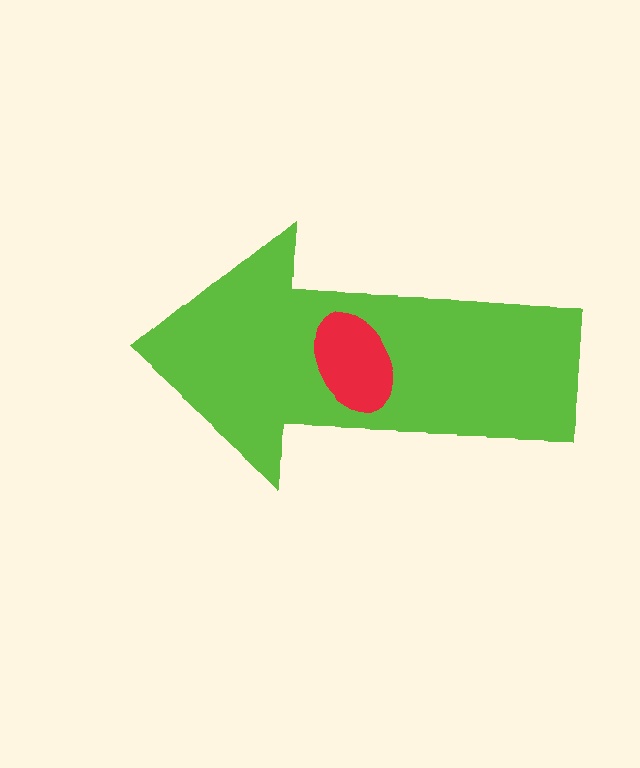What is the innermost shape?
The red ellipse.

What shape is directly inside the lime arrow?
The red ellipse.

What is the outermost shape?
The lime arrow.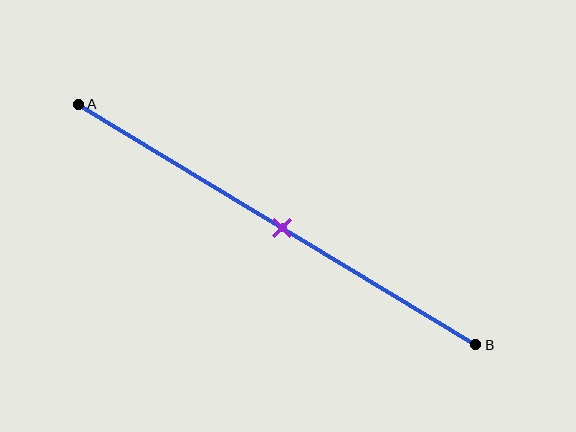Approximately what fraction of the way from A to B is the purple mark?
The purple mark is approximately 50% of the way from A to B.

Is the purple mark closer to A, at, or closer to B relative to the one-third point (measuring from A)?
The purple mark is closer to point B than the one-third point of segment AB.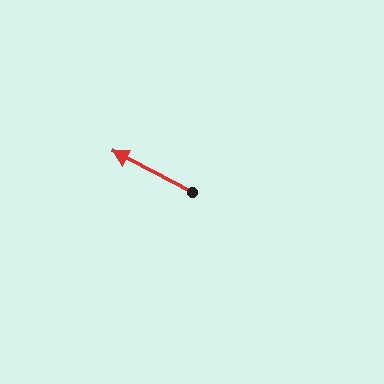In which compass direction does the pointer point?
Northwest.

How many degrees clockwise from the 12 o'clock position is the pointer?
Approximately 297 degrees.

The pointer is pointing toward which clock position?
Roughly 10 o'clock.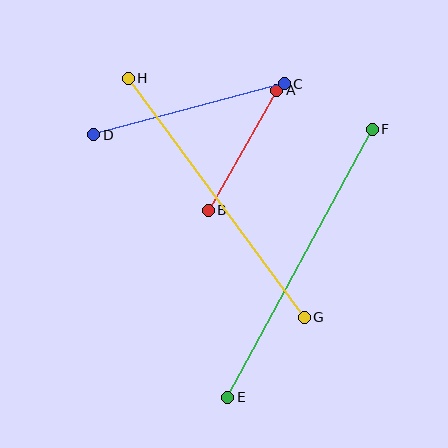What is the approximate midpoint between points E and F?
The midpoint is at approximately (300, 263) pixels.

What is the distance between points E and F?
The distance is approximately 304 pixels.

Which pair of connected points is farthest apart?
Points E and F are farthest apart.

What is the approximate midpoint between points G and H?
The midpoint is at approximately (216, 198) pixels.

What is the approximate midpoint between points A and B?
The midpoint is at approximately (243, 150) pixels.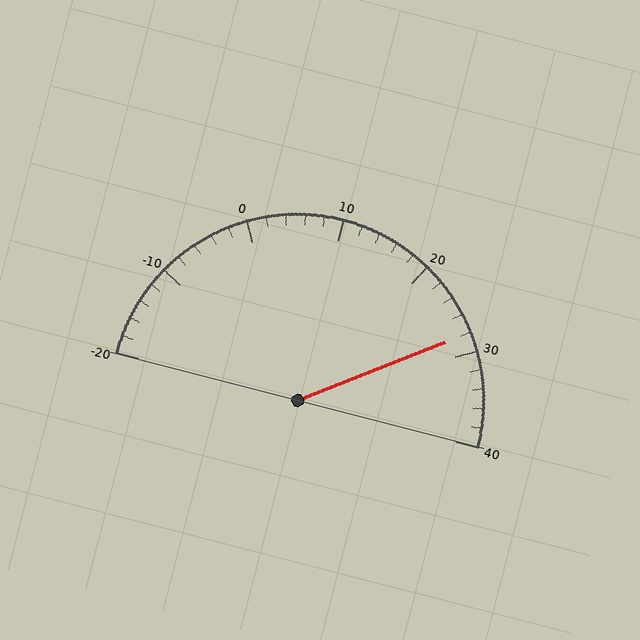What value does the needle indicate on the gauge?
The needle indicates approximately 28.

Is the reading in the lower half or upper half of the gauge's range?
The reading is in the upper half of the range (-20 to 40).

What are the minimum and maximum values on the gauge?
The gauge ranges from -20 to 40.